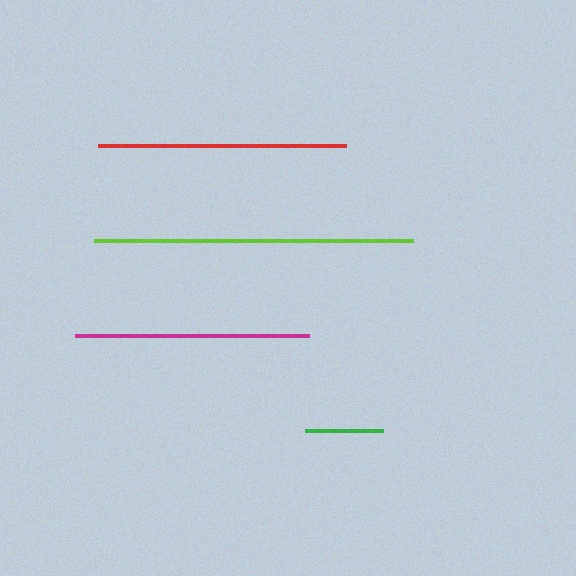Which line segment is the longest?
The lime line is the longest at approximately 319 pixels.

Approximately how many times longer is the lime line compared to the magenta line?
The lime line is approximately 1.4 times the length of the magenta line.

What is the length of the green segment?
The green segment is approximately 78 pixels long.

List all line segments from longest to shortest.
From longest to shortest: lime, red, magenta, green.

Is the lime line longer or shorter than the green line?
The lime line is longer than the green line.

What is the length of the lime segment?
The lime segment is approximately 319 pixels long.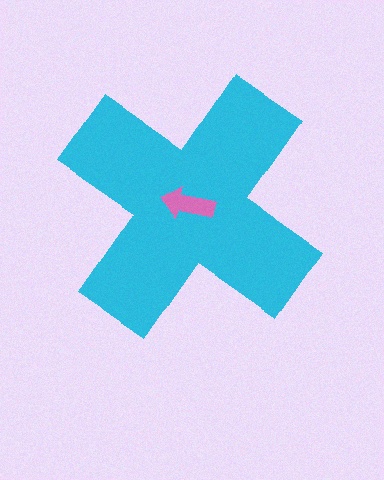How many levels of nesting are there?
2.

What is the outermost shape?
The cyan cross.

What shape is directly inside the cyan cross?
The pink arrow.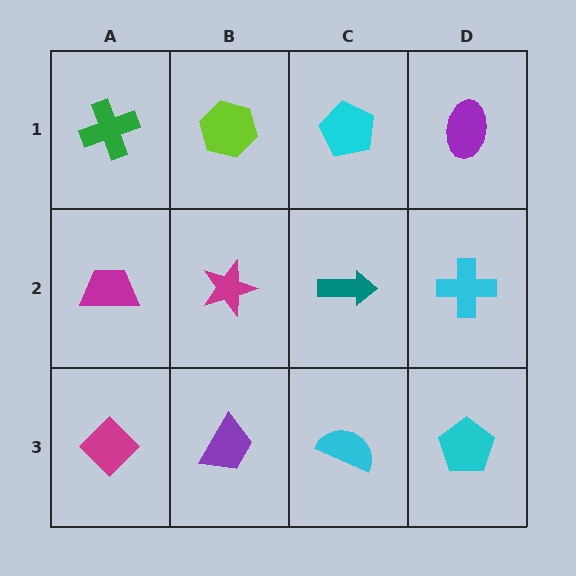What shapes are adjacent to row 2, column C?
A cyan pentagon (row 1, column C), a cyan semicircle (row 3, column C), a magenta star (row 2, column B), a cyan cross (row 2, column D).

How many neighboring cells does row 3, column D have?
2.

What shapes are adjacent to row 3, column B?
A magenta star (row 2, column B), a magenta diamond (row 3, column A), a cyan semicircle (row 3, column C).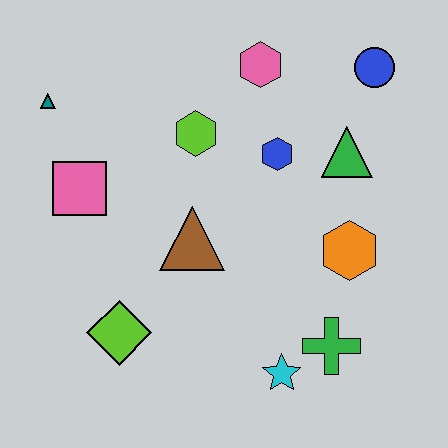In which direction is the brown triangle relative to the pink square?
The brown triangle is to the right of the pink square.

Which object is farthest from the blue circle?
The lime diamond is farthest from the blue circle.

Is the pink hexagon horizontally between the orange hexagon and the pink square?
Yes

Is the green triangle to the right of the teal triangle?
Yes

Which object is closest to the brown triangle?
The lime hexagon is closest to the brown triangle.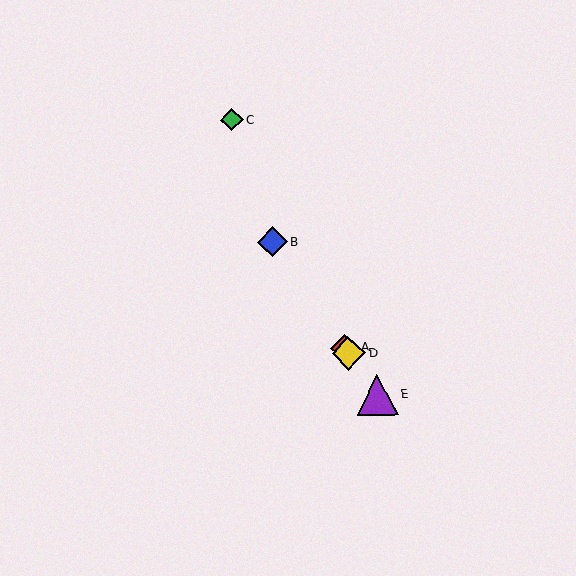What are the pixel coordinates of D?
Object D is at (348, 353).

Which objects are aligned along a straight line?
Objects A, B, D, E are aligned along a straight line.